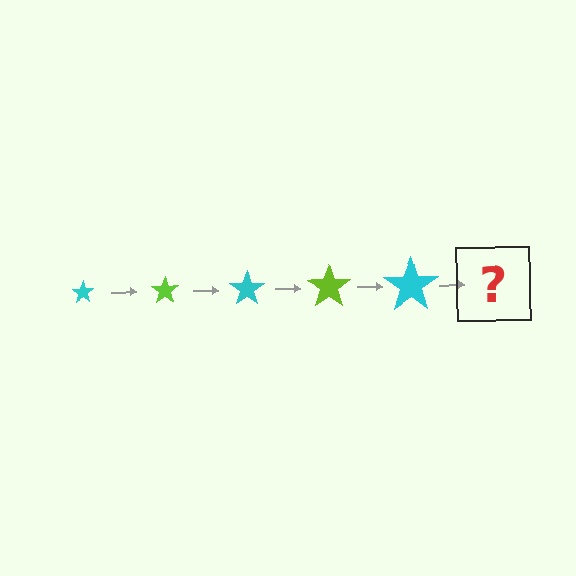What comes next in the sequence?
The next element should be a lime star, larger than the previous one.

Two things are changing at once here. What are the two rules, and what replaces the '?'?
The two rules are that the star grows larger each step and the color cycles through cyan and lime. The '?' should be a lime star, larger than the previous one.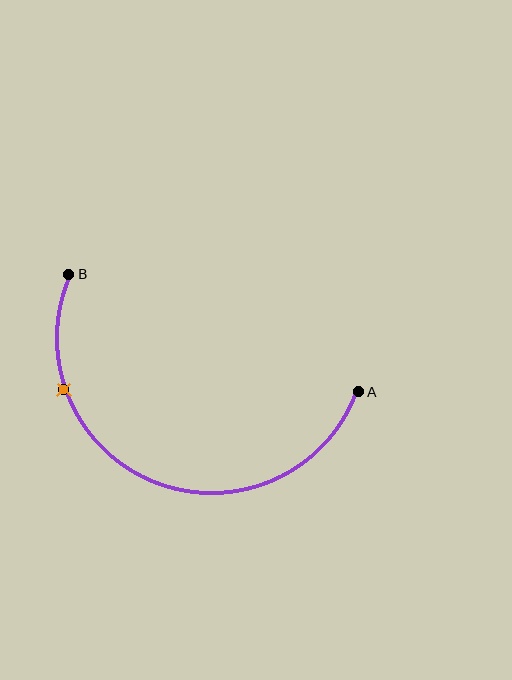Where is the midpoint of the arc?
The arc midpoint is the point on the curve farthest from the straight line joining A and B. It sits below that line.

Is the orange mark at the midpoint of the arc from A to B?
No. The orange mark lies on the arc but is closer to endpoint B. The arc midpoint would be at the point on the curve equidistant along the arc from both A and B.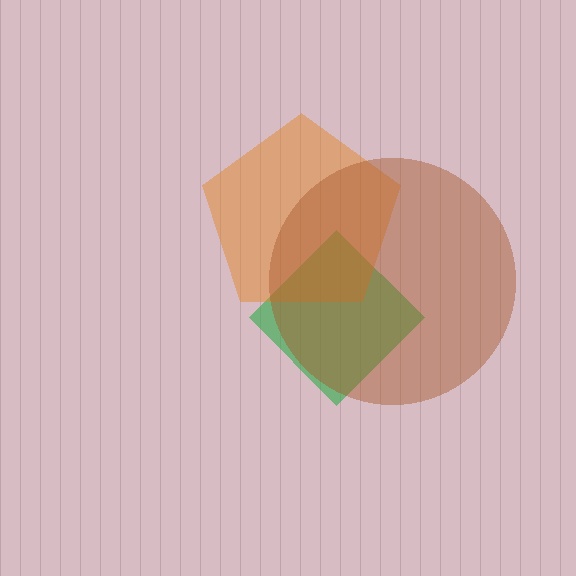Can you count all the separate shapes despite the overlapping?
Yes, there are 3 separate shapes.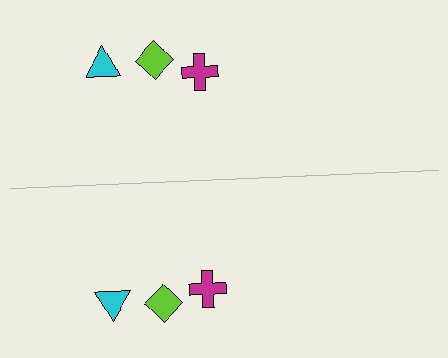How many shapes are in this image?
There are 6 shapes in this image.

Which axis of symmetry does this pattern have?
The pattern has a horizontal axis of symmetry running through the center of the image.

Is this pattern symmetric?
Yes, this pattern has bilateral (reflection) symmetry.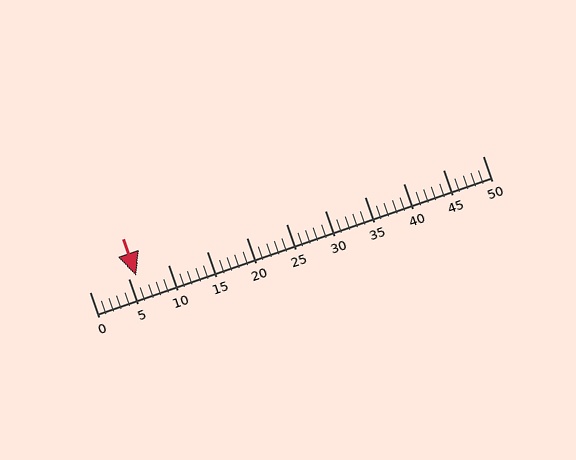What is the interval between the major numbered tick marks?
The major tick marks are spaced 5 units apart.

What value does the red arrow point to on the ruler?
The red arrow points to approximately 6.